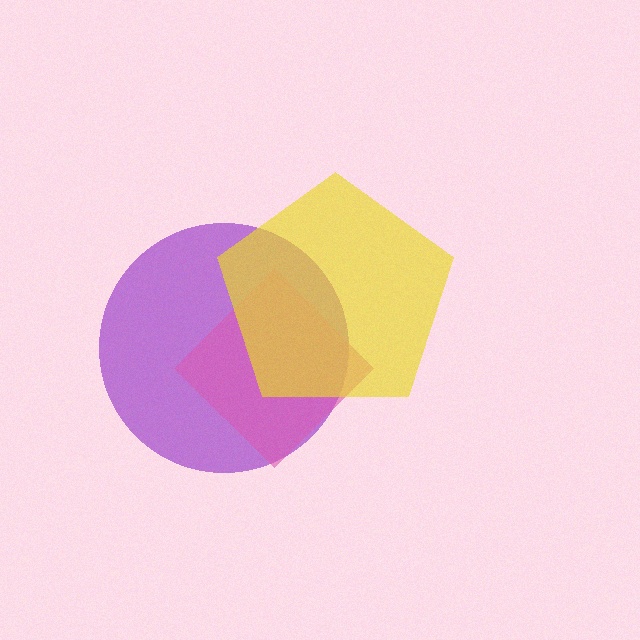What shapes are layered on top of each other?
The layered shapes are: a purple circle, a pink diamond, a yellow pentagon.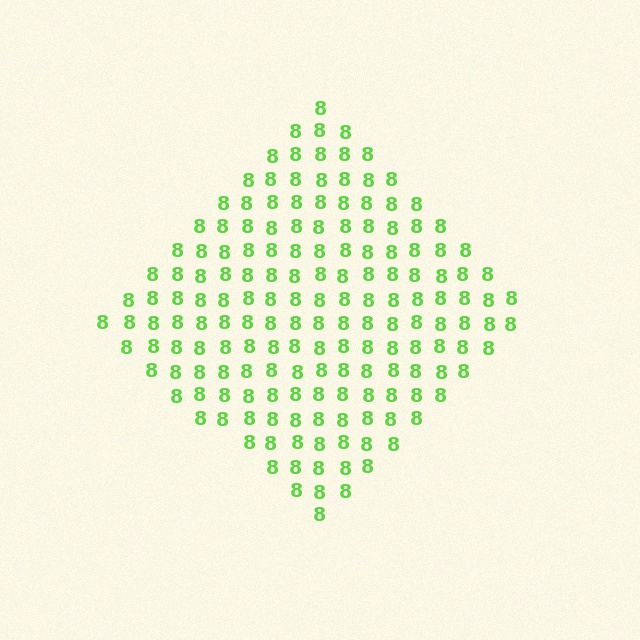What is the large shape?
The large shape is a diamond.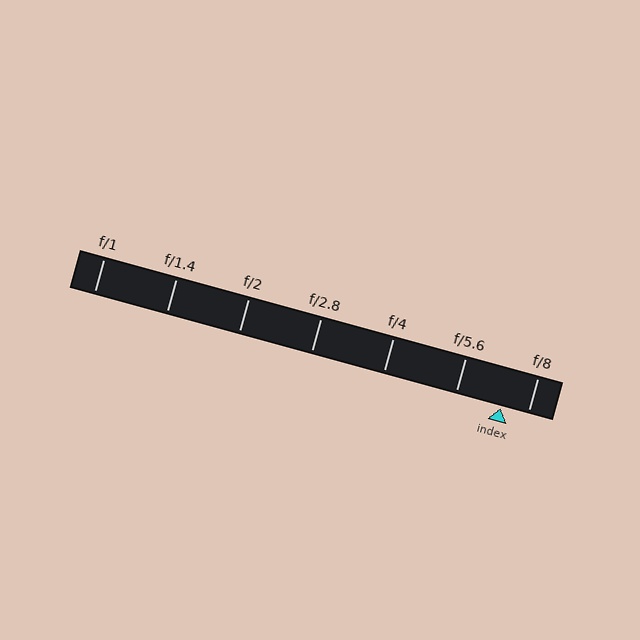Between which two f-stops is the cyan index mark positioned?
The index mark is between f/5.6 and f/8.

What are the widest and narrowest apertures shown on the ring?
The widest aperture shown is f/1 and the narrowest is f/8.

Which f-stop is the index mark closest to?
The index mark is closest to f/8.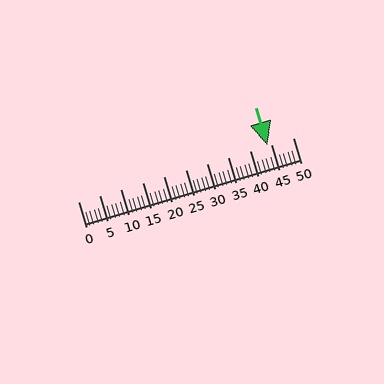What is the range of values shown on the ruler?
The ruler shows values from 0 to 50.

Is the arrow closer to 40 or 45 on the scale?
The arrow is closer to 45.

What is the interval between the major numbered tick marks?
The major tick marks are spaced 5 units apart.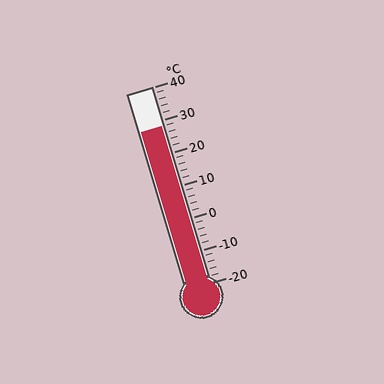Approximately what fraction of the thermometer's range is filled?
The thermometer is filled to approximately 80% of its range.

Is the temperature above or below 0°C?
The temperature is above 0°C.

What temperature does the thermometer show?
The thermometer shows approximately 28°C.